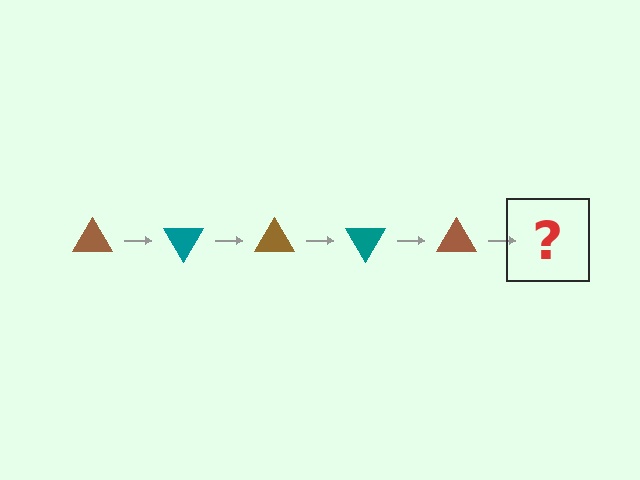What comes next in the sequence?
The next element should be a teal triangle, rotated 300 degrees from the start.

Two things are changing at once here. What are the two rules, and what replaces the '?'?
The two rules are that it rotates 60 degrees each step and the color cycles through brown and teal. The '?' should be a teal triangle, rotated 300 degrees from the start.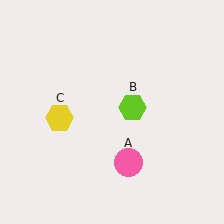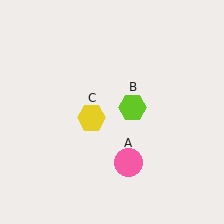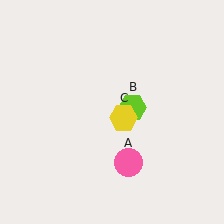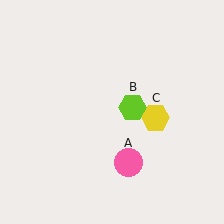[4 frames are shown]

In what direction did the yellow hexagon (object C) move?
The yellow hexagon (object C) moved right.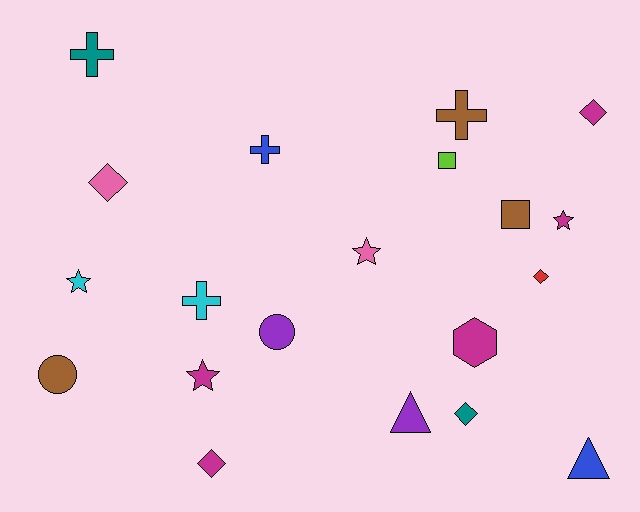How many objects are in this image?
There are 20 objects.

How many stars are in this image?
There are 4 stars.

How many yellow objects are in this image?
There are no yellow objects.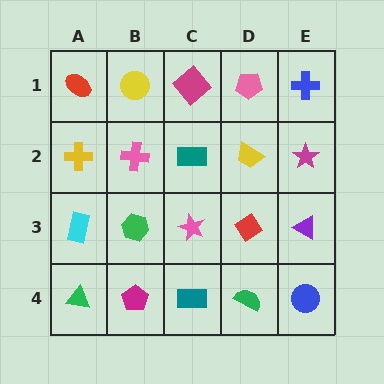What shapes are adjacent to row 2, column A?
A red ellipse (row 1, column A), a cyan rectangle (row 3, column A), a pink cross (row 2, column B).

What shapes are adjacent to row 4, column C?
A pink star (row 3, column C), a magenta pentagon (row 4, column B), a green semicircle (row 4, column D).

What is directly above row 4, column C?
A pink star.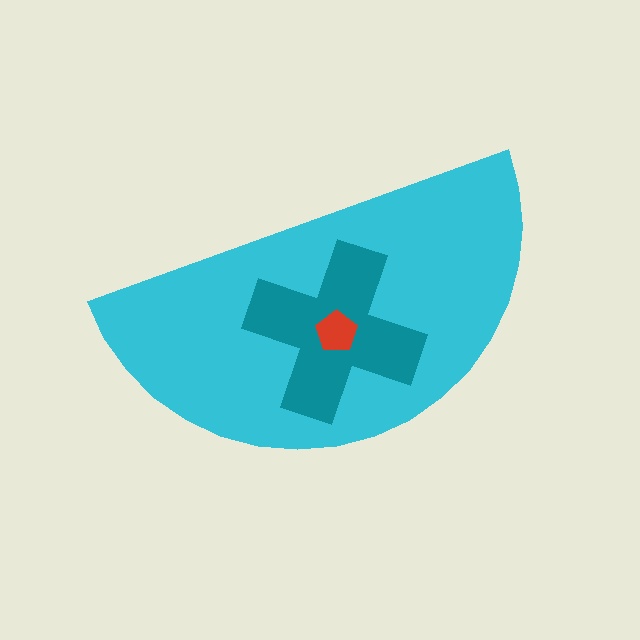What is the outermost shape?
The cyan semicircle.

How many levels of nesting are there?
3.